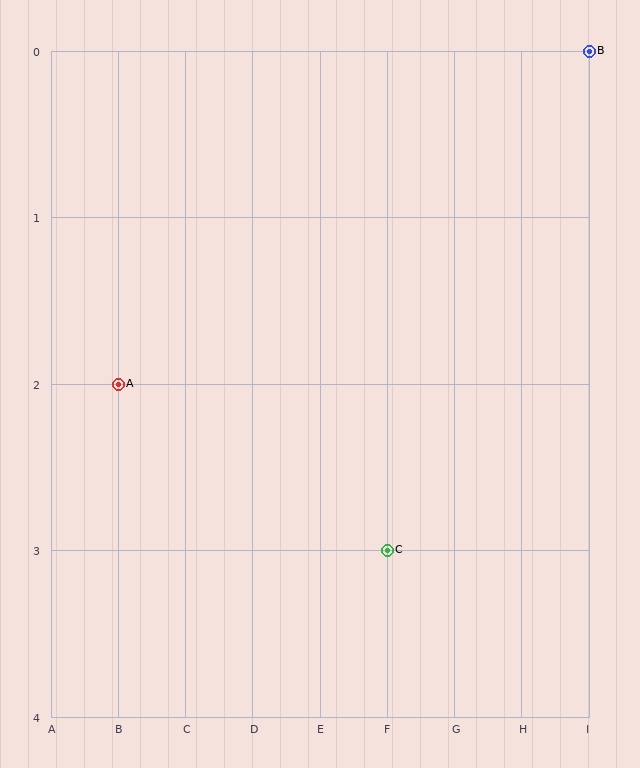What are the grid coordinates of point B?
Point B is at grid coordinates (I, 0).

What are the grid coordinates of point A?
Point A is at grid coordinates (B, 2).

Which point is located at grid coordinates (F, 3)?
Point C is at (F, 3).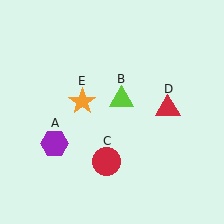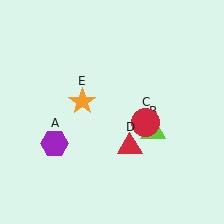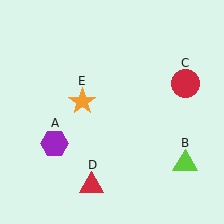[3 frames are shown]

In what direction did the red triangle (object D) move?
The red triangle (object D) moved down and to the left.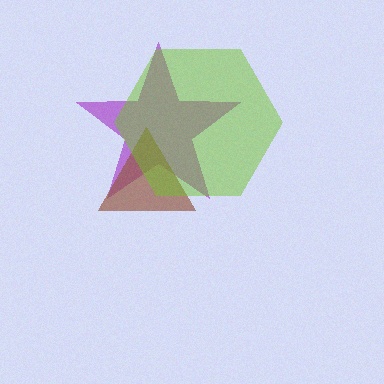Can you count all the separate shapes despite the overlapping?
Yes, there are 3 separate shapes.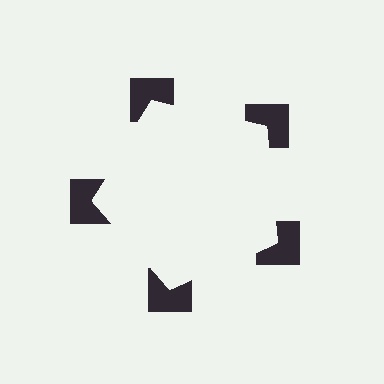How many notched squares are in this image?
There are 5 — one at each vertex of the illusory pentagon.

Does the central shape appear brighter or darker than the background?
It typically appears slightly brighter than the background, even though no actual brightness change is drawn.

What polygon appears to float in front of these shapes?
An illusory pentagon — its edges are inferred from the aligned wedge cuts in the notched squares, not physically drawn.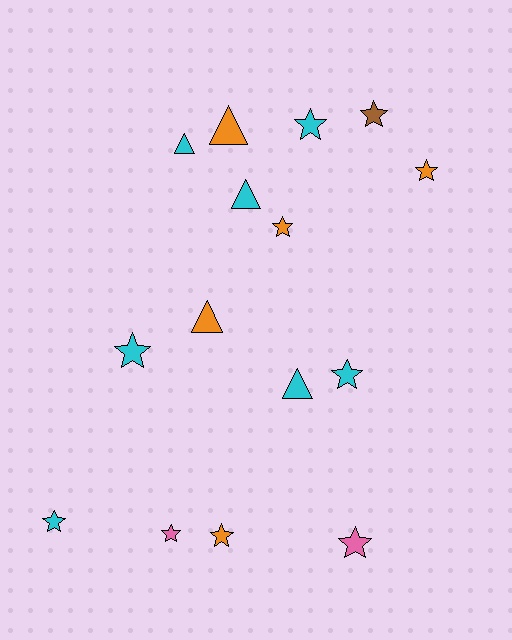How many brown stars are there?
There is 1 brown star.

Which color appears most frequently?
Cyan, with 7 objects.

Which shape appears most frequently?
Star, with 10 objects.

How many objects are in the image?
There are 15 objects.